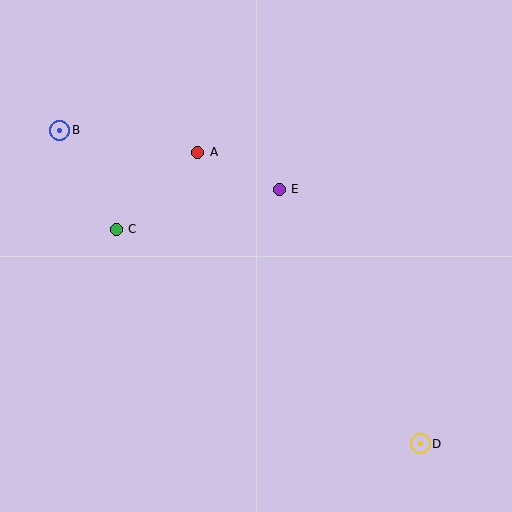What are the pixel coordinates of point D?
Point D is at (420, 444).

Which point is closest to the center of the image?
Point E at (279, 189) is closest to the center.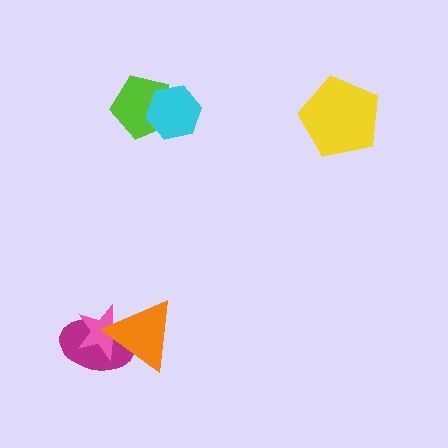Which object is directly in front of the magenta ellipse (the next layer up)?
The pink star is directly in front of the magenta ellipse.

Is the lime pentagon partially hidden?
Yes, it is partially covered by another shape.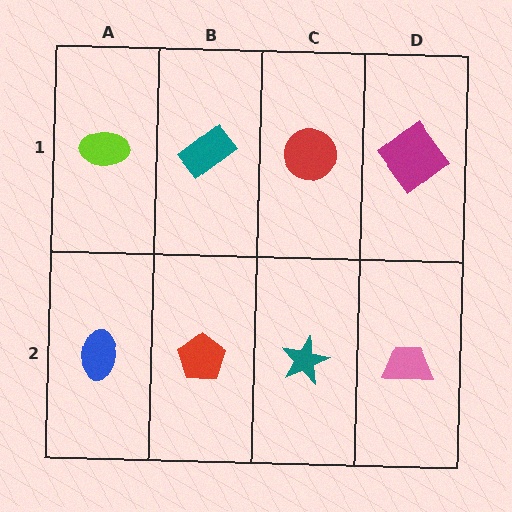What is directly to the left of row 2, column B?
A blue ellipse.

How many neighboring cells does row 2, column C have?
3.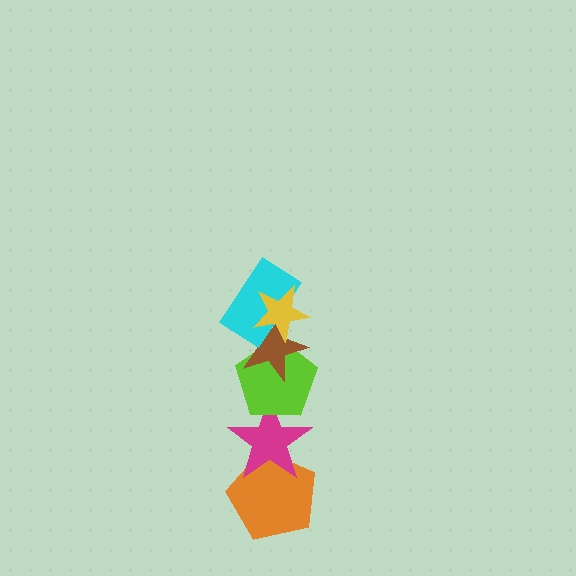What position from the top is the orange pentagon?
The orange pentagon is 6th from the top.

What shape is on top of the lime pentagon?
The brown star is on top of the lime pentagon.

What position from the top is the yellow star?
The yellow star is 1st from the top.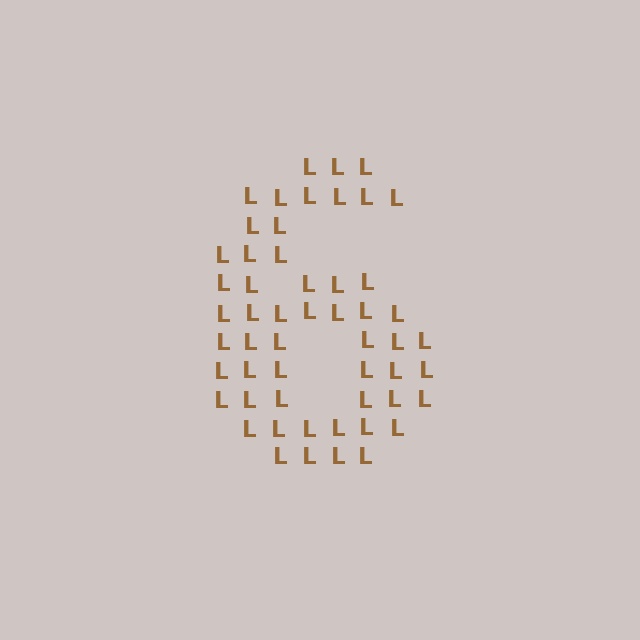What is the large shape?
The large shape is the digit 6.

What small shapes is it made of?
It is made of small letter L's.